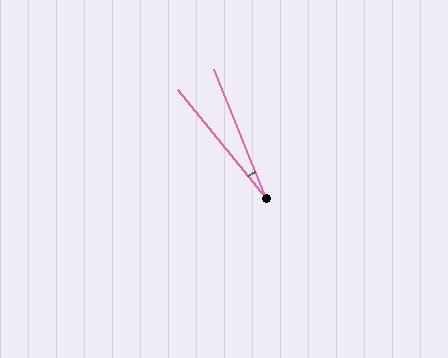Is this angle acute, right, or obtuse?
It is acute.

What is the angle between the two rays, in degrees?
Approximately 17 degrees.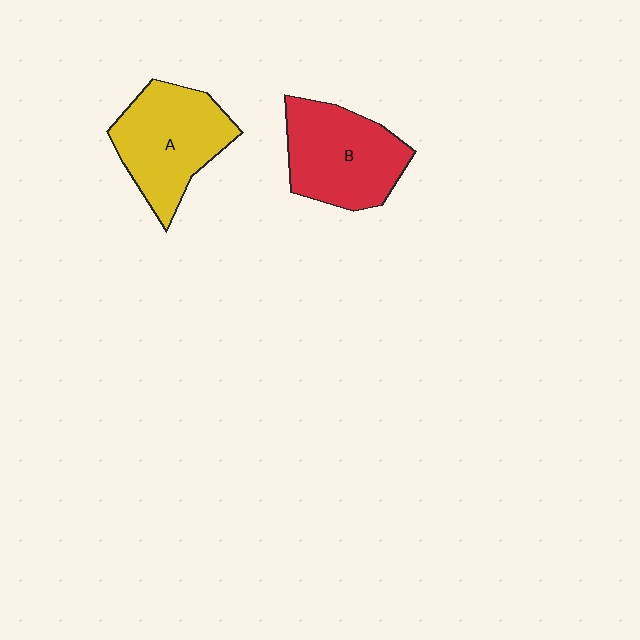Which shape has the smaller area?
Shape B (red).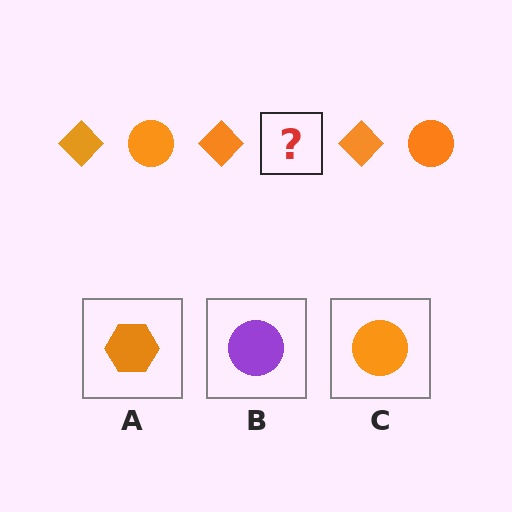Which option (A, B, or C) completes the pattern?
C.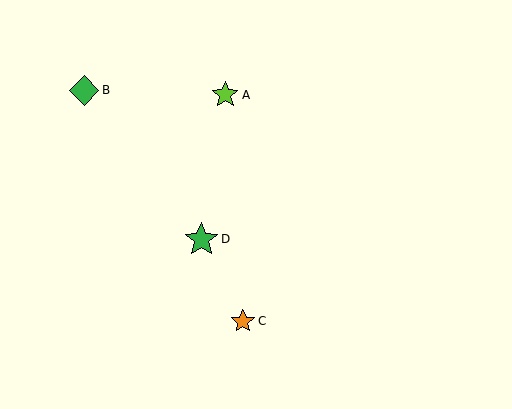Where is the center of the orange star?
The center of the orange star is at (243, 321).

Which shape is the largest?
The green star (labeled D) is the largest.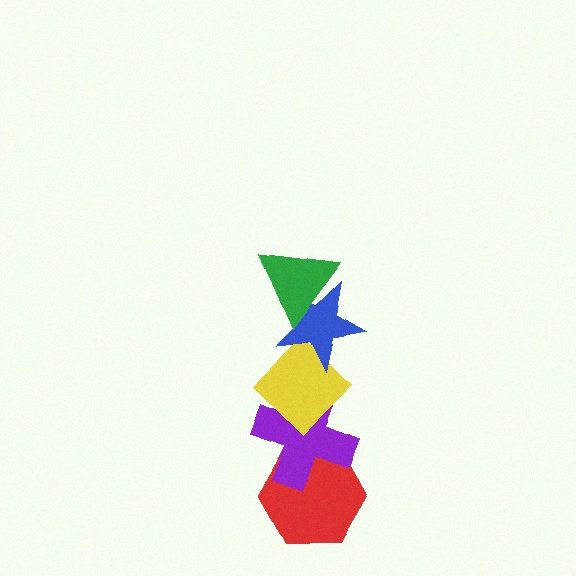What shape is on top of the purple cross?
The yellow diamond is on top of the purple cross.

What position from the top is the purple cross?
The purple cross is 4th from the top.